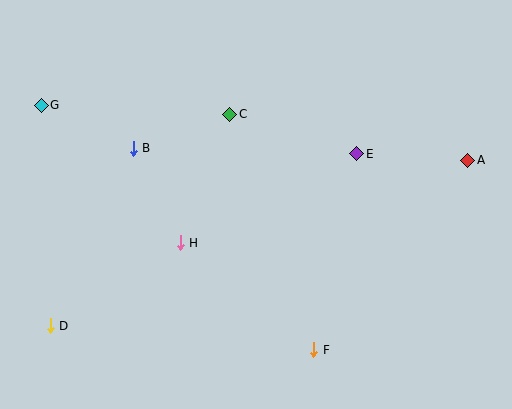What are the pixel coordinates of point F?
Point F is at (314, 350).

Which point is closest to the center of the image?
Point H at (180, 243) is closest to the center.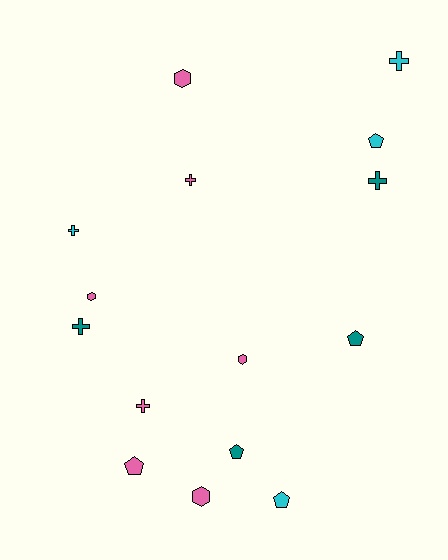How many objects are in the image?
There are 15 objects.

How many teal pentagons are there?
There are 2 teal pentagons.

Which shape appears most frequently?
Cross, with 6 objects.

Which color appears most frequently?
Pink, with 7 objects.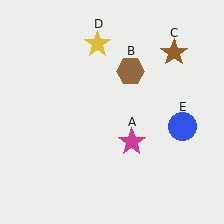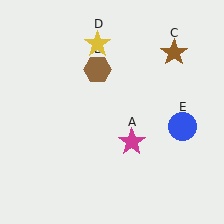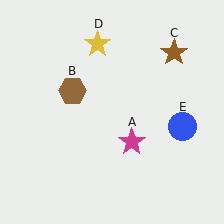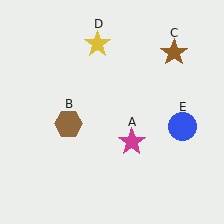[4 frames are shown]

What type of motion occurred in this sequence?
The brown hexagon (object B) rotated counterclockwise around the center of the scene.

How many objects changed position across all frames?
1 object changed position: brown hexagon (object B).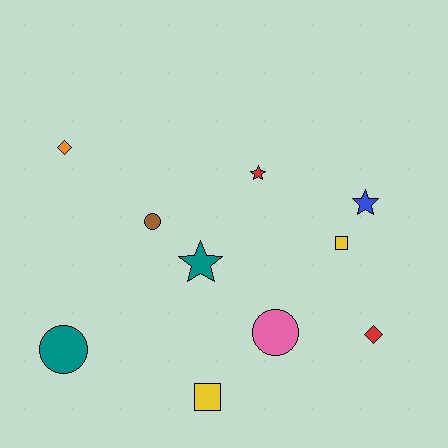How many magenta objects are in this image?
There are no magenta objects.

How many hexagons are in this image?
There are no hexagons.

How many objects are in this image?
There are 10 objects.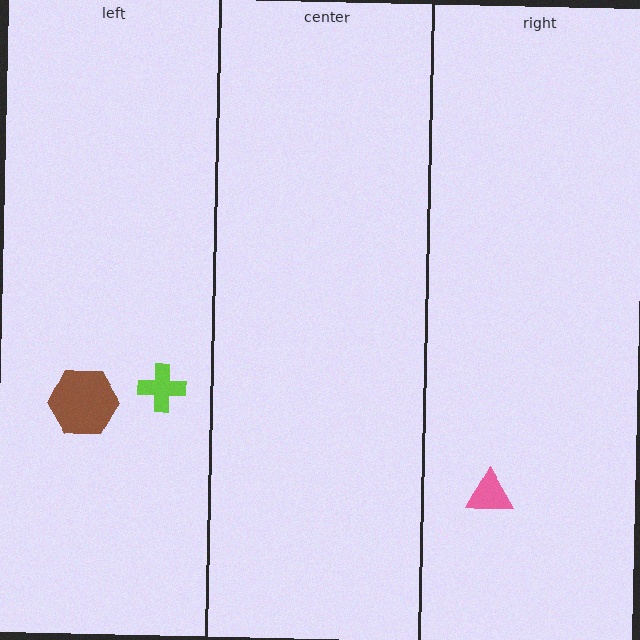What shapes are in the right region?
The pink triangle.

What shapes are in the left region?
The brown hexagon, the lime cross.